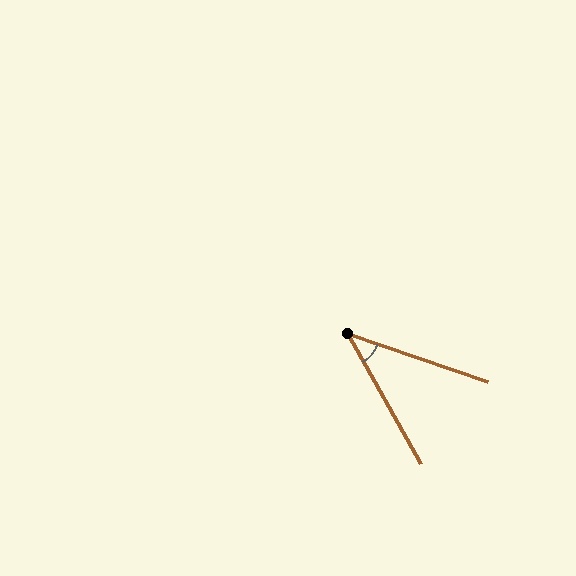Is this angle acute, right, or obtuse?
It is acute.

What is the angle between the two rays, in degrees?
Approximately 42 degrees.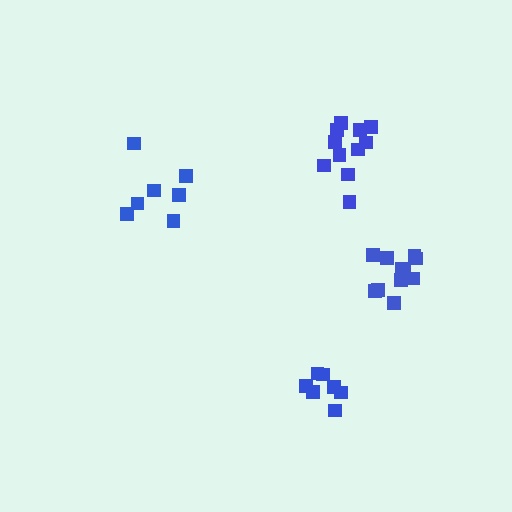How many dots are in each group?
Group 1: 11 dots, Group 2: 7 dots, Group 3: 11 dots, Group 4: 7 dots (36 total).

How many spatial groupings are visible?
There are 4 spatial groupings.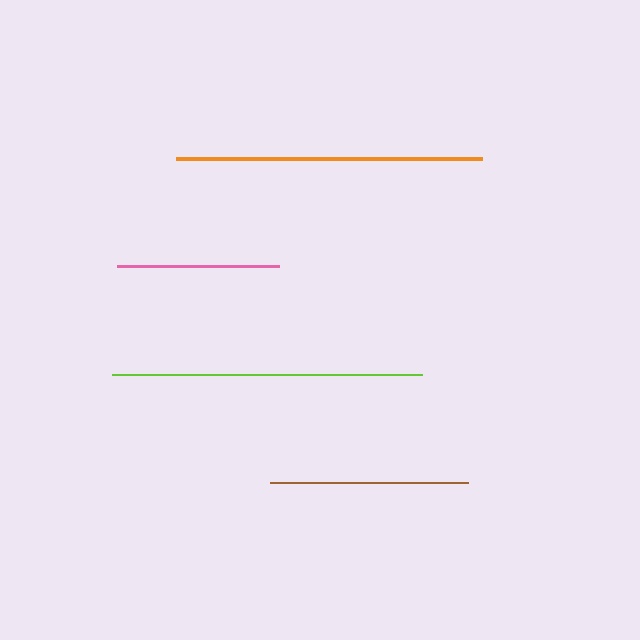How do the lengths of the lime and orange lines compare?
The lime and orange lines are approximately the same length.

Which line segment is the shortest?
The pink line is the shortest at approximately 163 pixels.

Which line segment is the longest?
The lime line is the longest at approximately 310 pixels.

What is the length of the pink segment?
The pink segment is approximately 163 pixels long.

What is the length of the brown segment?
The brown segment is approximately 198 pixels long.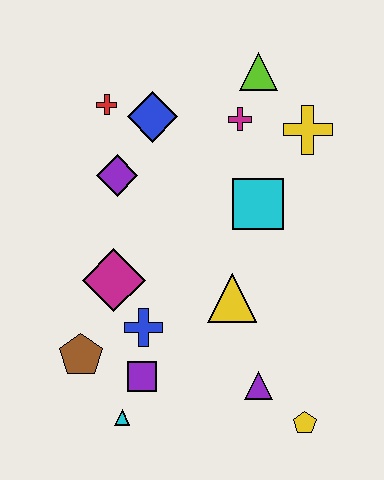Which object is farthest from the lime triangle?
The cyan triangle is farthest from the lime triangle.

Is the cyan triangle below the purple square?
Yes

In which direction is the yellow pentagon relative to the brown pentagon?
The yellow pentagon is to the right of the brown pentagon.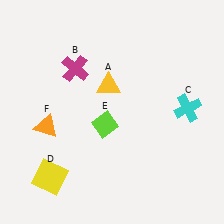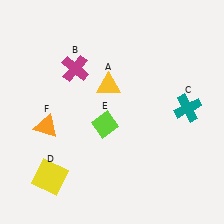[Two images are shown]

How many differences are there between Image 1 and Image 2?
There is 1 difference between the two images.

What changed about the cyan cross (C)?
In Image 1, C is cyan. In Image 2, it changed to teal.